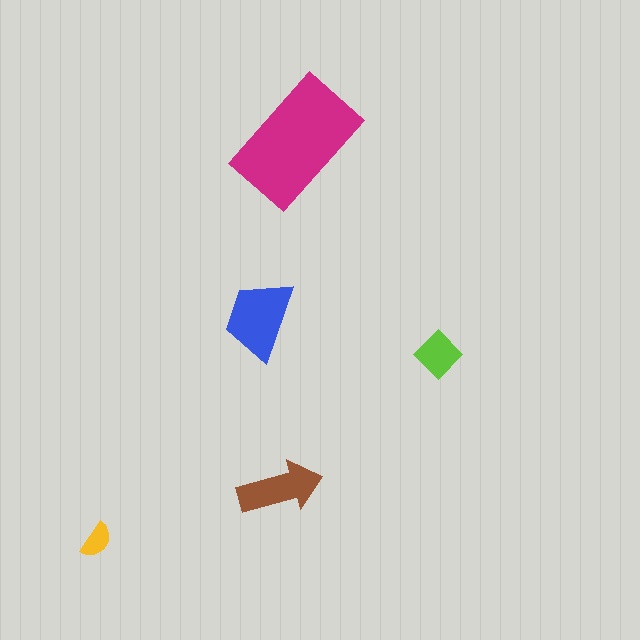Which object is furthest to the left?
The yellow semicircle is leftmost.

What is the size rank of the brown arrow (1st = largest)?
3rd.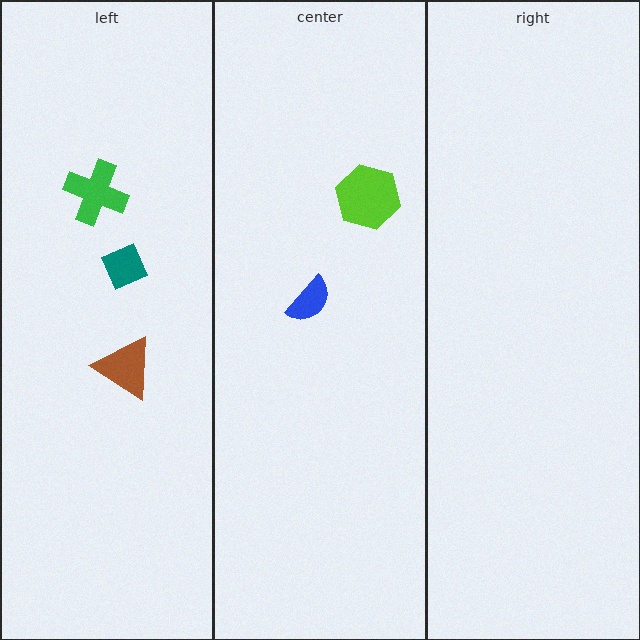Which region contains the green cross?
The left region.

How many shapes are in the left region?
3.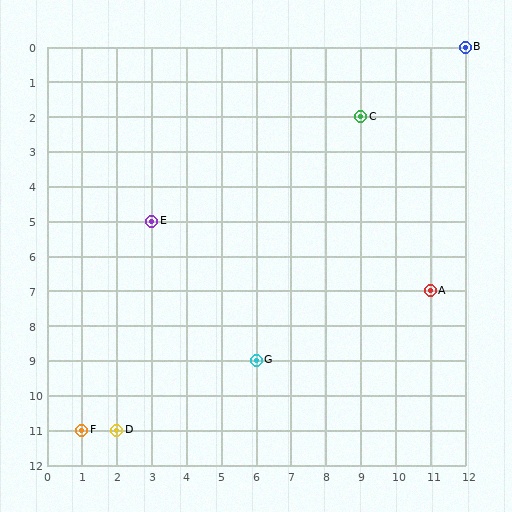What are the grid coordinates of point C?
Point C is at grid coordinates (9, 2).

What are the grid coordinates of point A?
Point A is at grid coordinates (11, 7).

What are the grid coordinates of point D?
Point D is at grid coordinates (2, 11).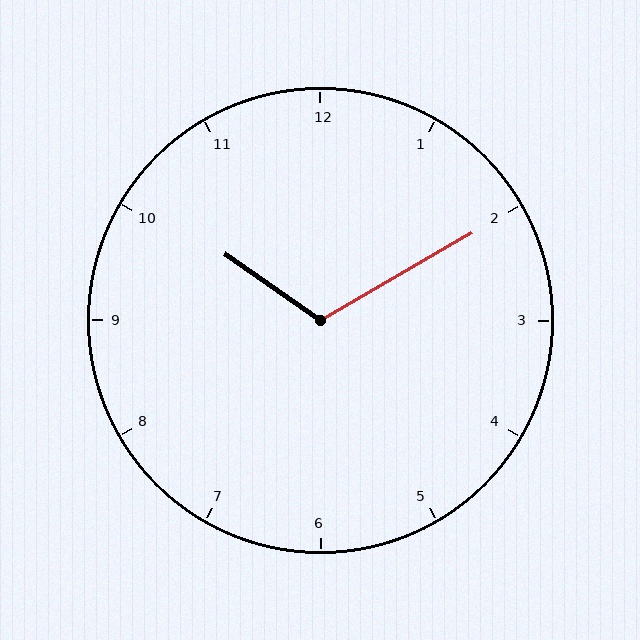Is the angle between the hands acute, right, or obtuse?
It is obtuse.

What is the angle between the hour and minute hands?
Approximately 115 degrees.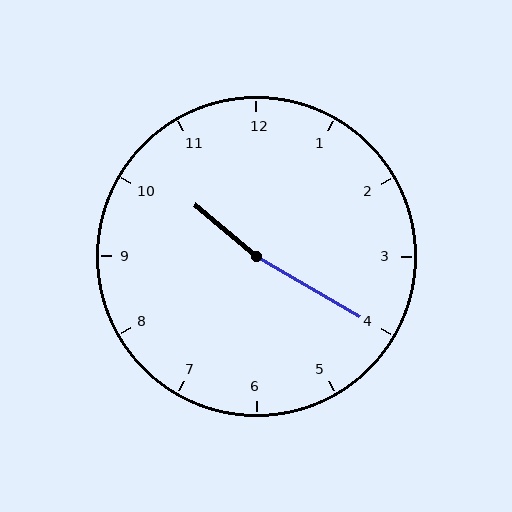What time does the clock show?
10:20.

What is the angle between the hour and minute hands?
Approximately 170 degrees.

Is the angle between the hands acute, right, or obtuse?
It is obtuse.